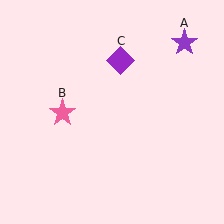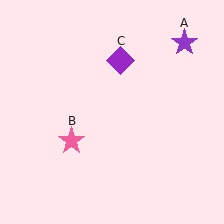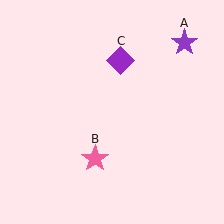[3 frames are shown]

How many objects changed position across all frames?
1 object changed position: pink star (object B).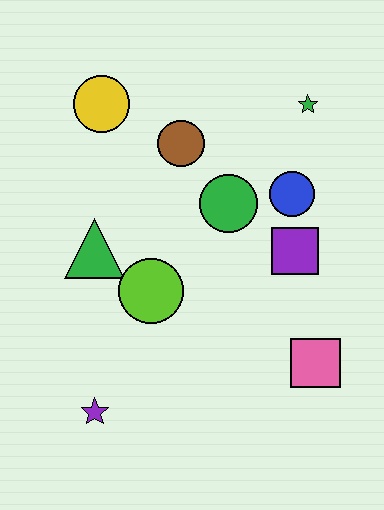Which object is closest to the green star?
The blue circle is closest to the green star.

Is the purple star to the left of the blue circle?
Yes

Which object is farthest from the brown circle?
The purple star is farthest from the brown circle.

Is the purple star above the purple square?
No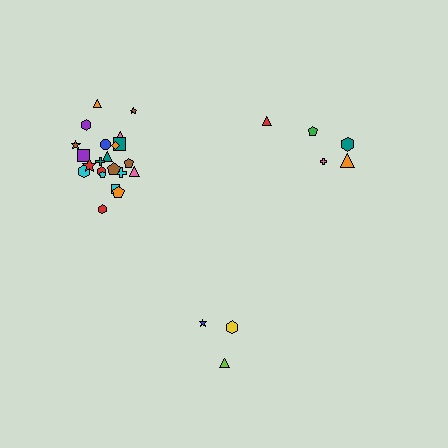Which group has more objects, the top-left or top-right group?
The top-left group.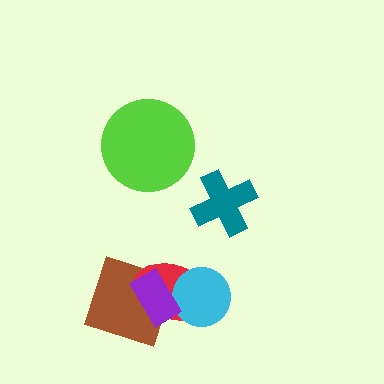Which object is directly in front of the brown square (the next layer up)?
The red ellipse is directly in front of the brown square.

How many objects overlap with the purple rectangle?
3 objects overlap with the purple rectangle.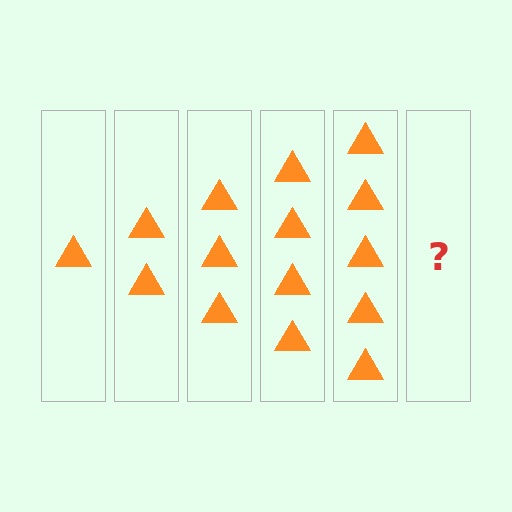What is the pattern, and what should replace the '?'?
The pattern is that each step adds one more triangle. The '?' should be 6 triangles.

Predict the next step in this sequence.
The next step is 6 triangles.